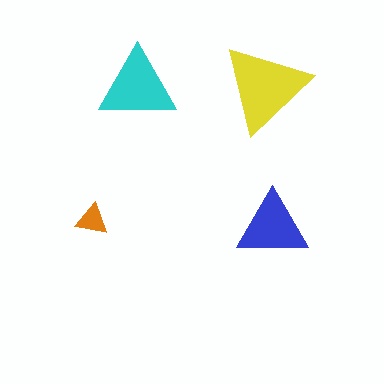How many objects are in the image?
There are 4 objects in the image.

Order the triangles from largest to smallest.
the yellow one, the cyan one, the blue one, the orange one.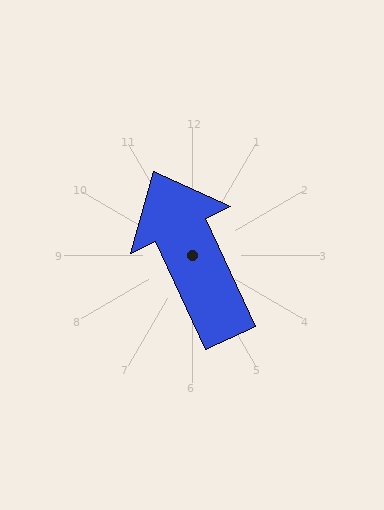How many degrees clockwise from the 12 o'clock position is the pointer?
Approximately 335 degrees.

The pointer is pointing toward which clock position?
Roughly 11 o'clock.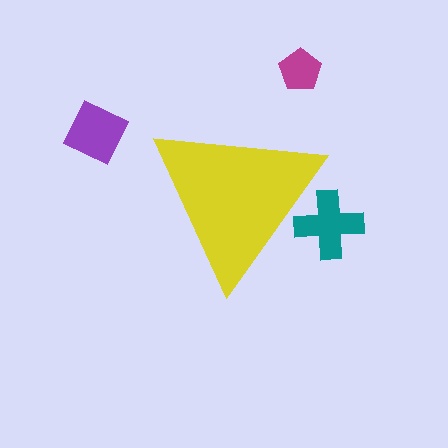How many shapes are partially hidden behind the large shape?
1 shape is partially hidden.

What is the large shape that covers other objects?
A yellow triangle.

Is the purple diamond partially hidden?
No, the purple diamond is fully visible.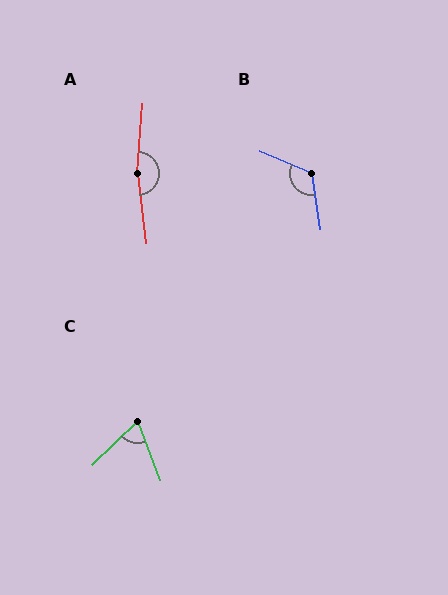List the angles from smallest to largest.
C (66°), B (122°), A (168°).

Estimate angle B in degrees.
Approximately 122 degrees.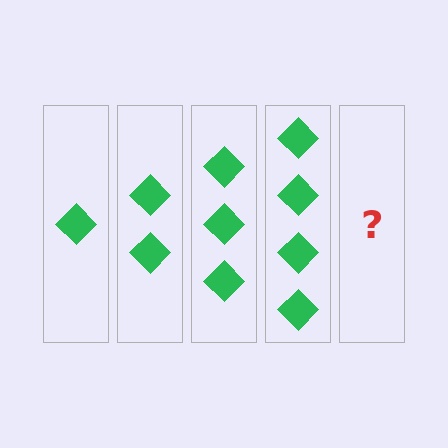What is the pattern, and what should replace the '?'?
The pattern is that each step adds one more diamond. The '?' should be 5 diamonds.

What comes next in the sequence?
The next element should be 5 diamonds.